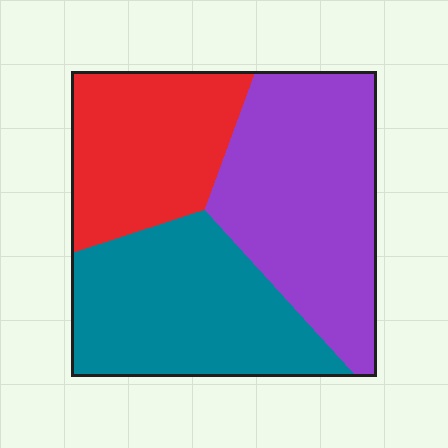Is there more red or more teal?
Teal.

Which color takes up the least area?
Red, at roughly 25%.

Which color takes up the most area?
Purple, at roughly 40%.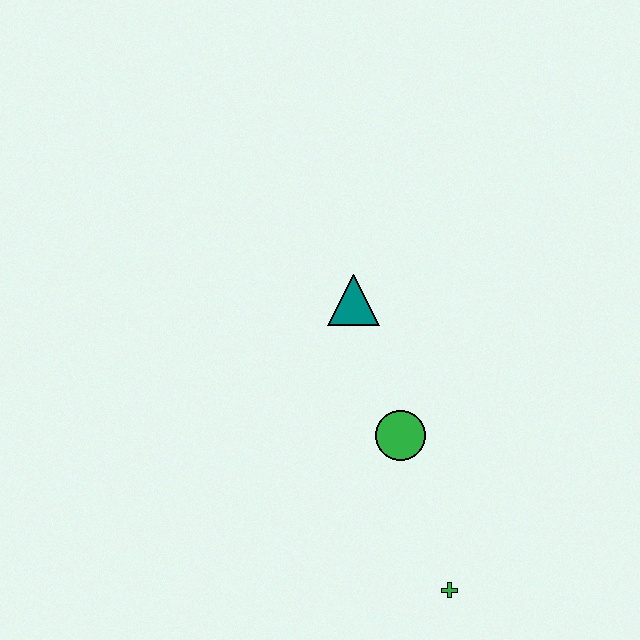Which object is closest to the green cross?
The green circle is closest to the green cross.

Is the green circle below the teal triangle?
Yes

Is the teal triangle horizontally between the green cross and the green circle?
No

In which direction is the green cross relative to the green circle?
The green cross is below the green circle.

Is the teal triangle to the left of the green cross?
Yes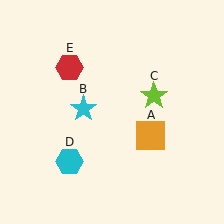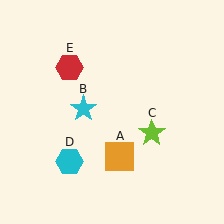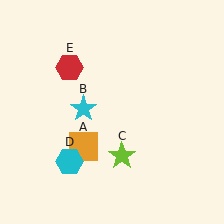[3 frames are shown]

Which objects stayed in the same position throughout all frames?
Cyan star (object B) and cyan hexagon (object D) and red hexagon (object E) remained stationary.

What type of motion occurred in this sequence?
The orange square (object A), lime star (object C) rotated clockwise around the center of the scene.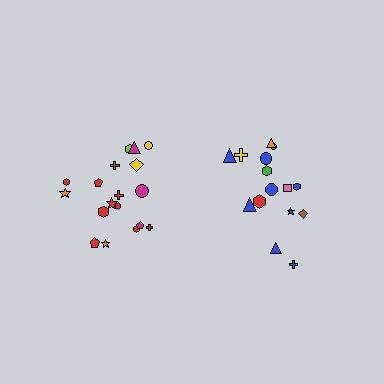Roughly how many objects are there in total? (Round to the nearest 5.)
Roughly 35 objects in total.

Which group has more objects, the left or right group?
The left group.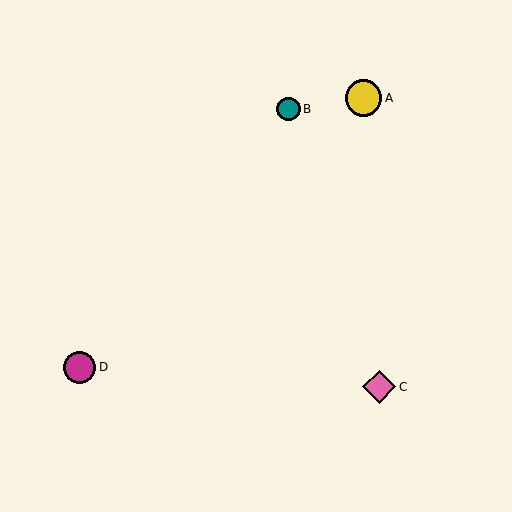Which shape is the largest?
The yellow circle (labeled A) is the largest.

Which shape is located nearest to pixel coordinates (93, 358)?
The magenta circle (labeled D) at (80, 368) is nearest to that location.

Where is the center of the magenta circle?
The center of the magenta circle is at (80, 368).